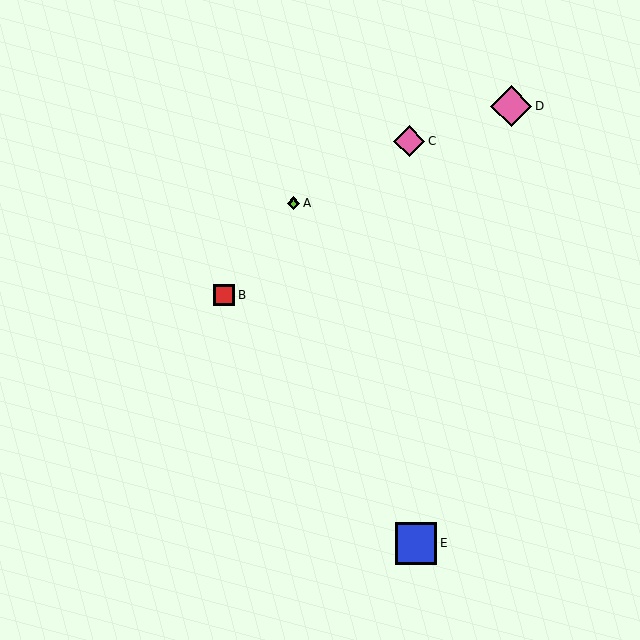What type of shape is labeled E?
Shape E is a blue square.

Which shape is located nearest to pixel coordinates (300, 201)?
The lime diamond (labeled A) at (293, 203) is nearest to that location.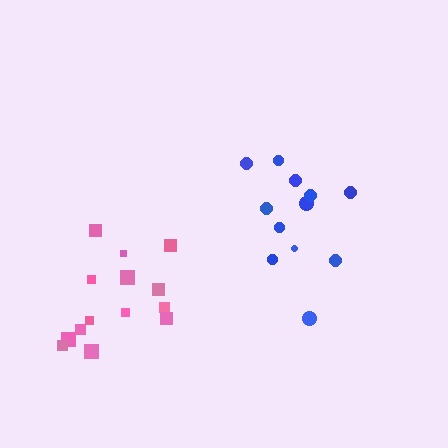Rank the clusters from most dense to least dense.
blue, pink.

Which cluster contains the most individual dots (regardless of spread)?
Pink (14).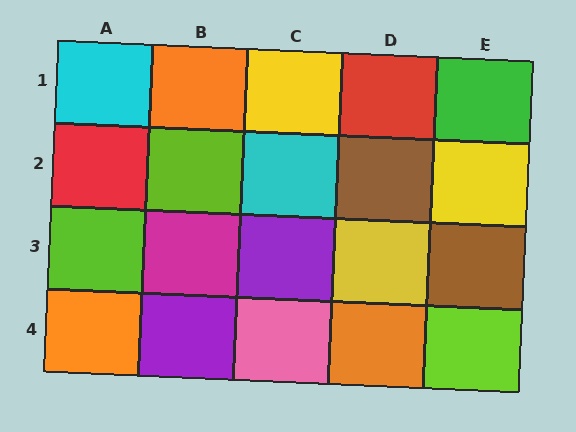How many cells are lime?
3 cells are lime.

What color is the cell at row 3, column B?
Magenta.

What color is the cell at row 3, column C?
Purple.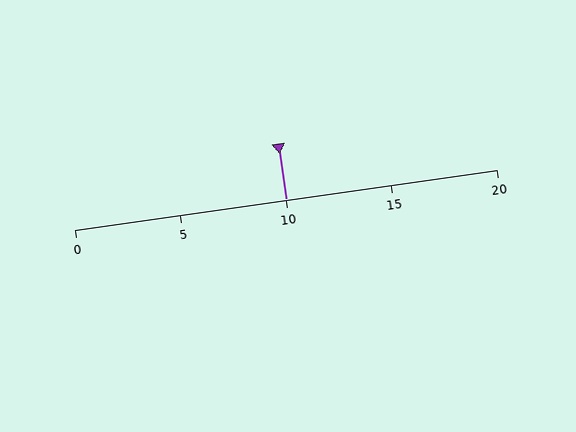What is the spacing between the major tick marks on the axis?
The major ticks are spaced 5 apart.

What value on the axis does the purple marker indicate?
The marker indicates approximately 10.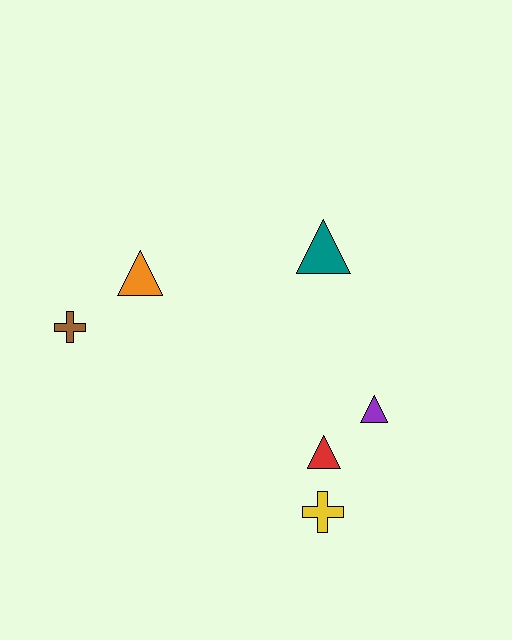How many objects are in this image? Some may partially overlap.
There are 6 objects.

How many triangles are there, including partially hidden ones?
There are 4 triangles.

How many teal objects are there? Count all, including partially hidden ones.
There is 1 teal object.